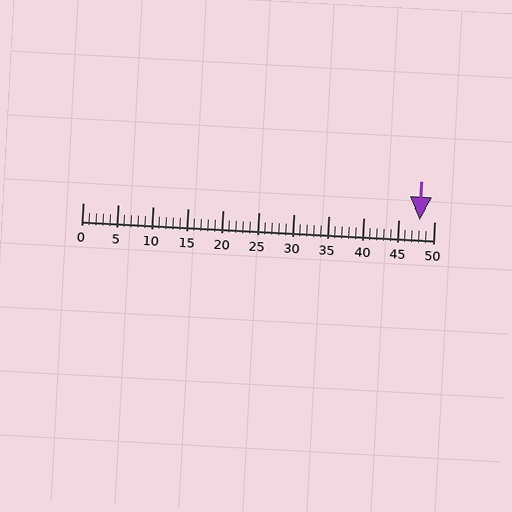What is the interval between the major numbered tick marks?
The major tick marks are spaced 5 units apart.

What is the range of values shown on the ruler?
The ruler shows values from 0 to 50.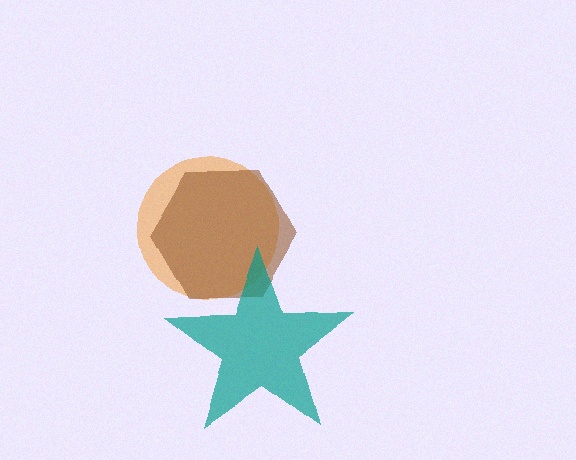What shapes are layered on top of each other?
The layered shapes are: an orange circle, a brown hexagon, a teal star.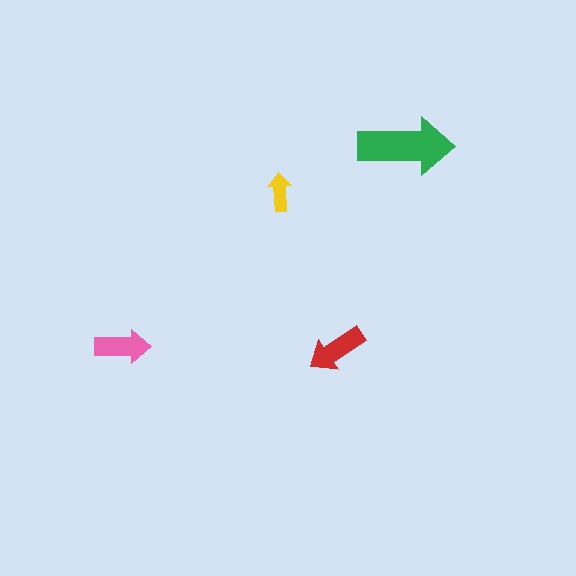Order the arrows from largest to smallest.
the green one, the red one, the pink one, the yellow one.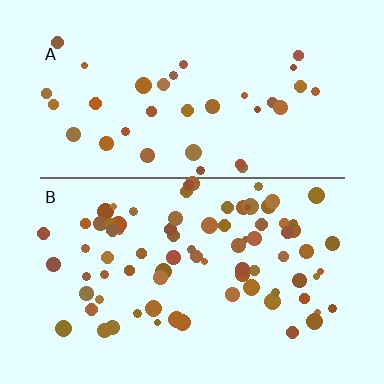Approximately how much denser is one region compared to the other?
Approximately 2.3× — region B over region A.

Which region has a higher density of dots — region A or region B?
B (the bottom).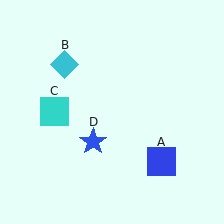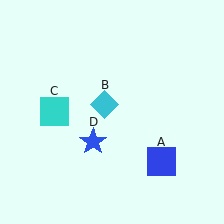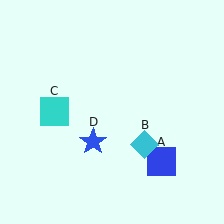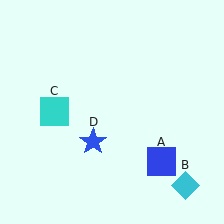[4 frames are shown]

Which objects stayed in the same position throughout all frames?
Blue square (object A) and cyan square (object C) and blue star (object D) remained stationary.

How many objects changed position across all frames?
1 object changed position: cyan diamond (object B).